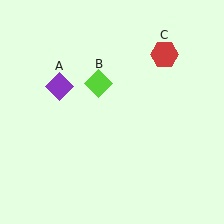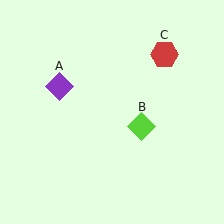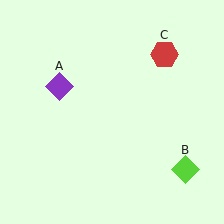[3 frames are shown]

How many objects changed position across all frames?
1 object changed position: lime diamond (object B).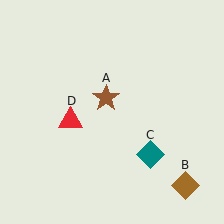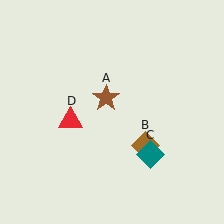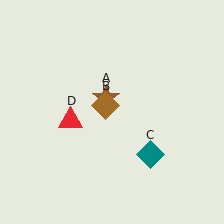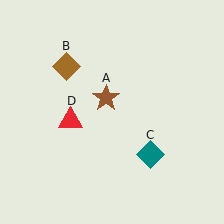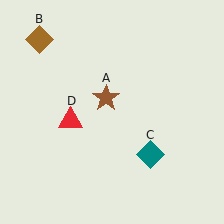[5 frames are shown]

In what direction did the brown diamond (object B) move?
The brown diamond (object B) moved up and to the left.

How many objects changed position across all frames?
1 object changed position: brown diamond (object B).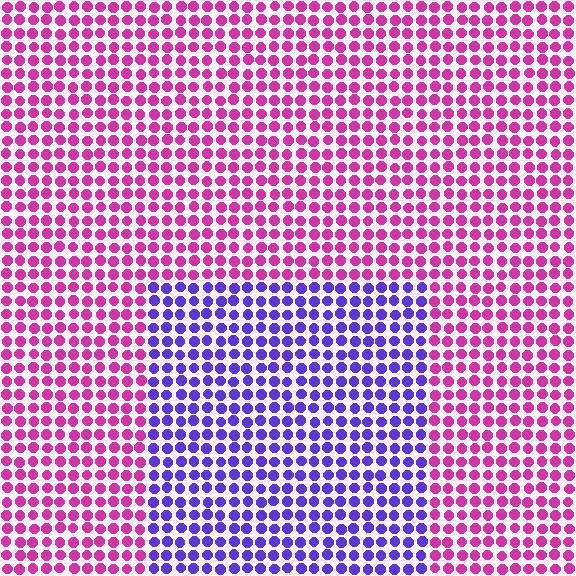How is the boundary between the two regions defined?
The boundary is defined purely by a slight shift in hue (about 61 degrees). Spacing, size, and orientation are identical on both sides.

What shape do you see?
I see a rectangle.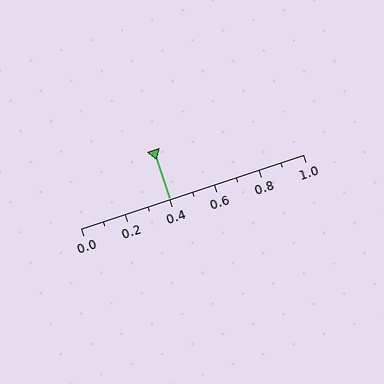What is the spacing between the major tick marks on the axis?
The major ticks are spaced 0.2 apart.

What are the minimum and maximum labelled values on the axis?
The axis runs from 0.0 to 1.0.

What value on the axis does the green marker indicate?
The marker indicates approximately 0.4.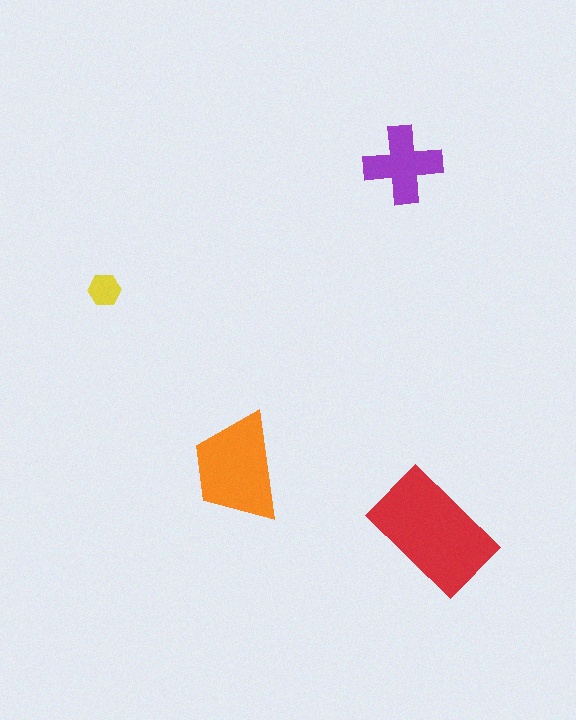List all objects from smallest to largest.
The yellow hexagon, the purple cross, the orange trapezoid, the red rectangle.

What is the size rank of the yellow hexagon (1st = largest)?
4th.